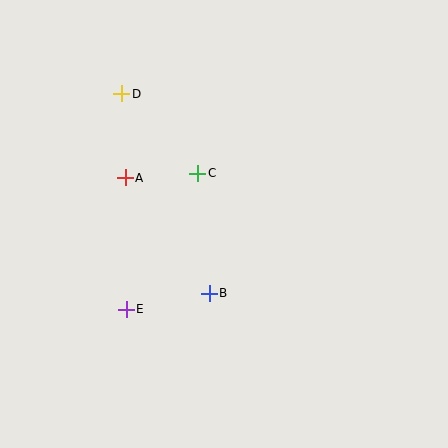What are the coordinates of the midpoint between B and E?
The midpoint between B and E is at (168, 301).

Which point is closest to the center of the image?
Point C at (198, 173) is closest to the center.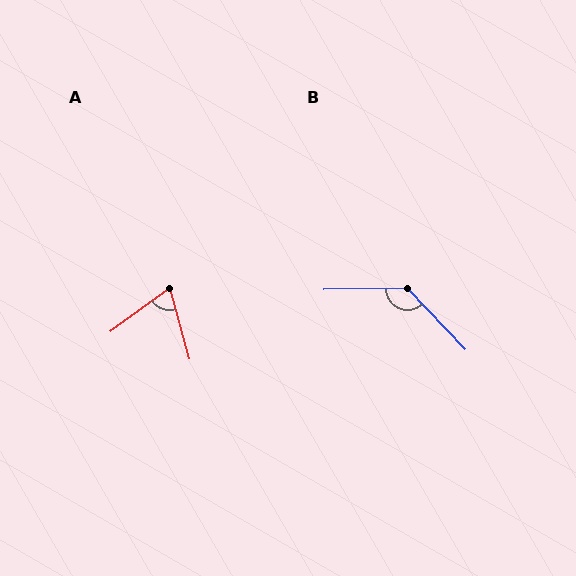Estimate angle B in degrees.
Approximately 132 degrees.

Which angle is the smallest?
A, at approximately 69 degrees.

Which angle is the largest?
B, at approximately 132 degrees.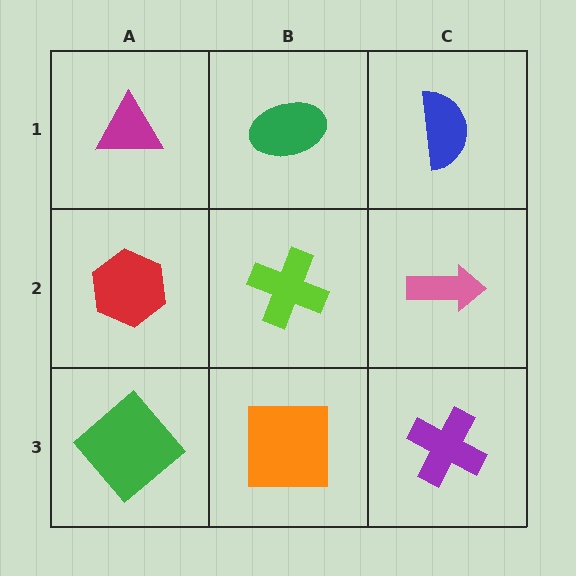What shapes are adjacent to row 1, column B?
A lime cross (row 2, column B), a magenta triangle (row 1, column A), a blue semicircle (row 1, column C).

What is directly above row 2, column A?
A magenta triangle.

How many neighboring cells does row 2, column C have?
3.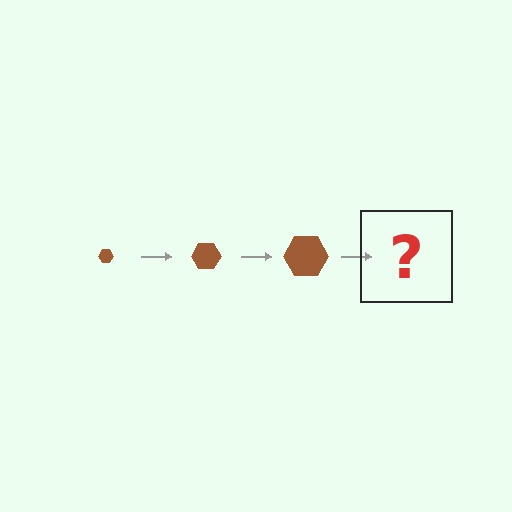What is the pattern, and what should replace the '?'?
The pattern is that the hexagon gets progressively larger each step. The '?' should be a brown hexagon, larger than the previous one.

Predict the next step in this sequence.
The next step is a brown hexagon, larger than the previous one.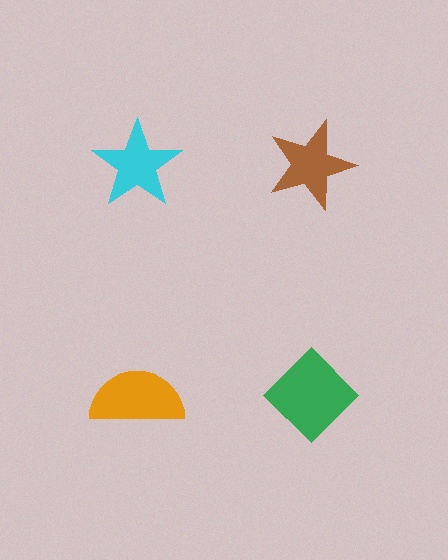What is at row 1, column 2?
A brown star.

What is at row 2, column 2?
A green diamond.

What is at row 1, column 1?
A cyan star.